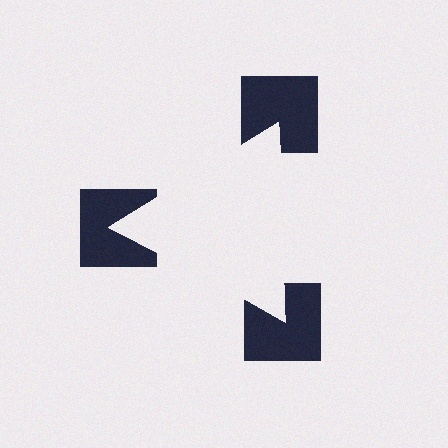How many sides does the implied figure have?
3 sides.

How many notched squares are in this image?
There are 3 — one at each vertex of the illusory triangle.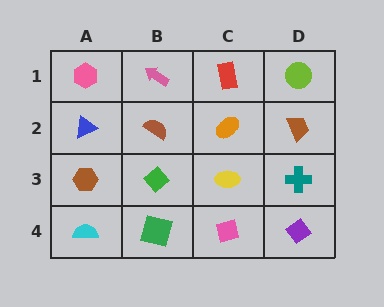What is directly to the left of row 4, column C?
A green square.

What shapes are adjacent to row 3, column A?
A blue triangle (row 2, column A), a cyan semicircle (row 4, column A), a green diamond (row 3, column B).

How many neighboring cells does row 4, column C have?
3.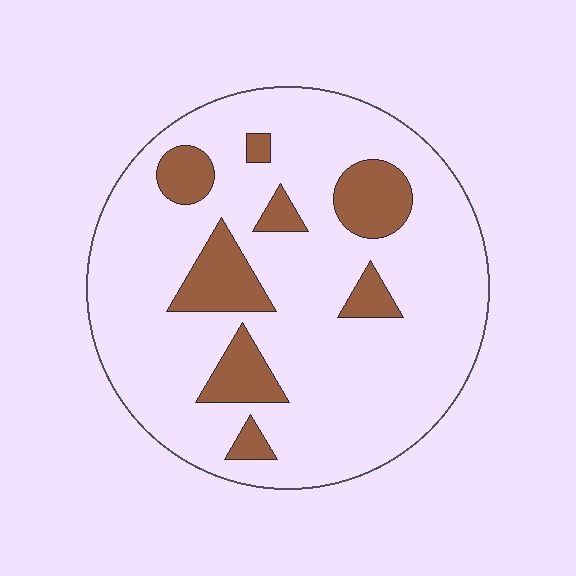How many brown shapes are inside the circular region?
8.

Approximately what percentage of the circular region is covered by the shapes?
Approximately 15%.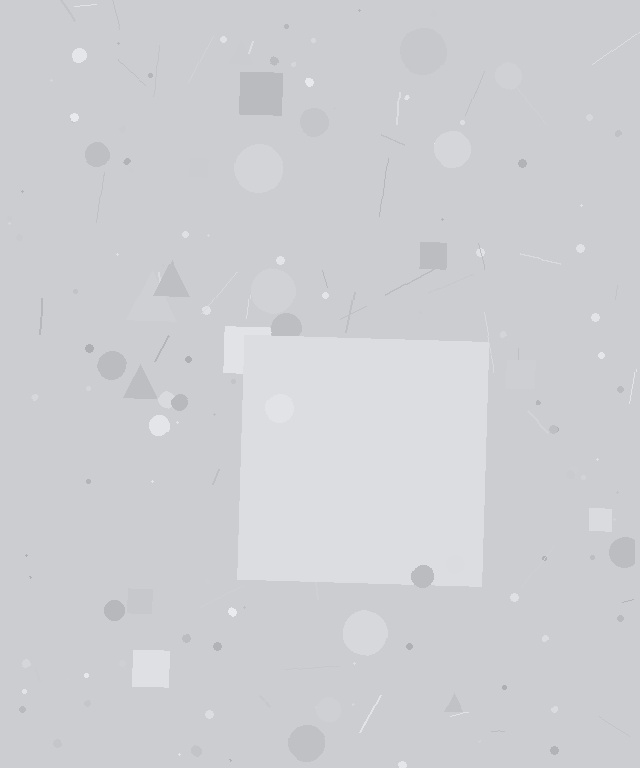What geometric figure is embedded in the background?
A square is embedded in the background.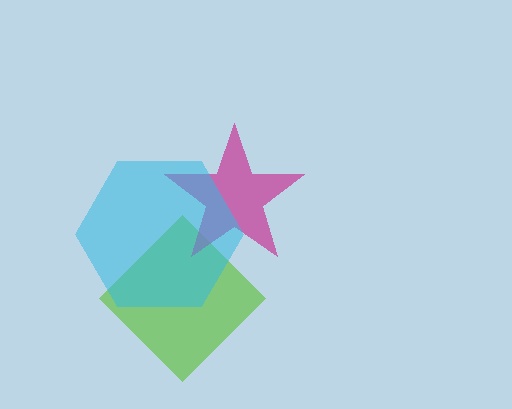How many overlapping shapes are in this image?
There are 3 overlapping shapes in the image.